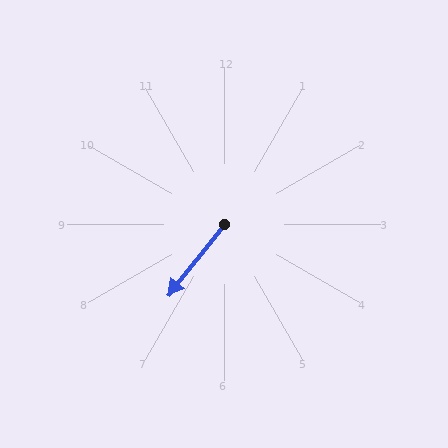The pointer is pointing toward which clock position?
Roughly 7 o'clock.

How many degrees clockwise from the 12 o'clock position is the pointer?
Approximately 218 degrees.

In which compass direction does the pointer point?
Southwest.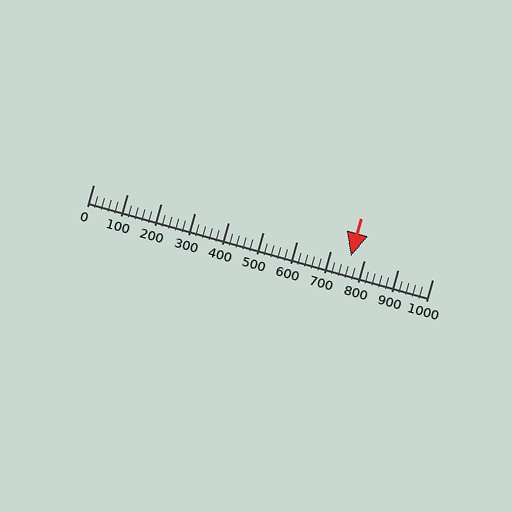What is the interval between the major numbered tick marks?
The major tick marks are spaced 100 units apart.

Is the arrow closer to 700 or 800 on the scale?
The arrow is closer to 800.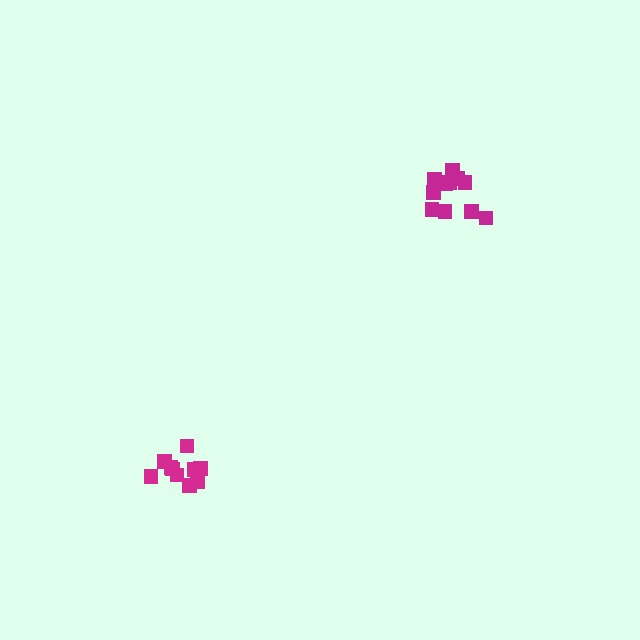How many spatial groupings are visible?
There are 2 spatial groupings.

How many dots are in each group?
Group 1: 10 dots, Group 2: 11 dots (21 total).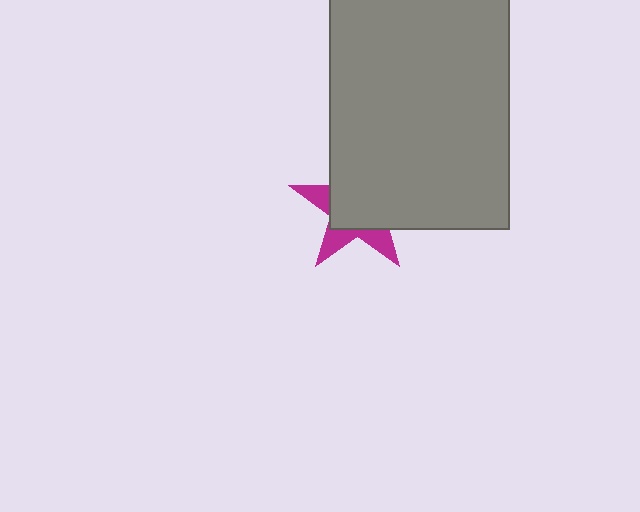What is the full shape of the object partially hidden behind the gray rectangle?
The partially hidden object is a magenta star.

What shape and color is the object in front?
The object in front is a gray rectangle.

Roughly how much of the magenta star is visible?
A small part of it is visible (roughly 35%).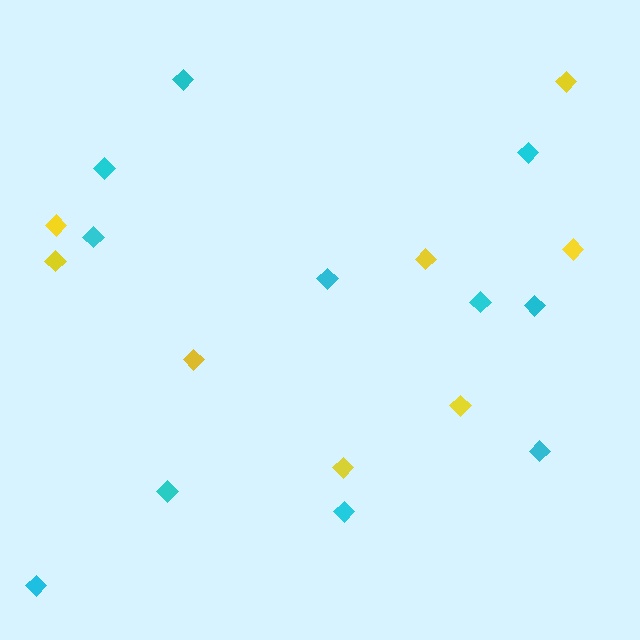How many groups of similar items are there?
There are 2 groups: one group of cyan diamonds (11) and one group of yellow diamonds (8).